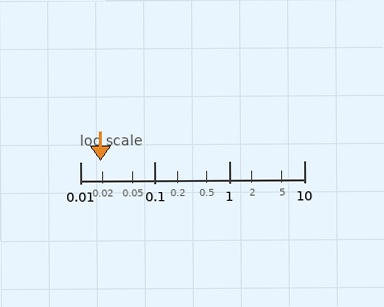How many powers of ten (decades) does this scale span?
The scale spans 3 decades, from 0.01 to 10.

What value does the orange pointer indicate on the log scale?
The pointer indicates approximately 0.019.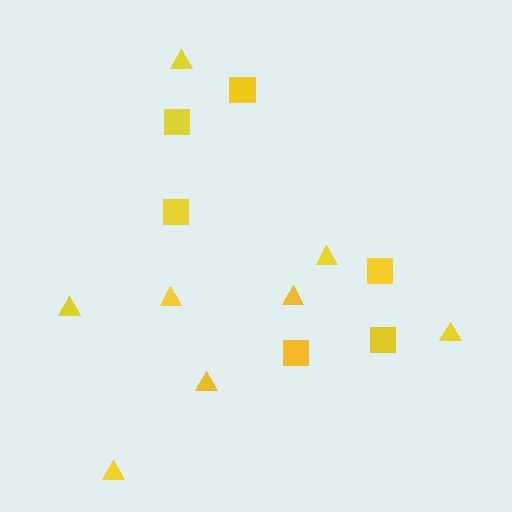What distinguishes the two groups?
There are 2 groups: one group of squares (6) and one group of triangles (8).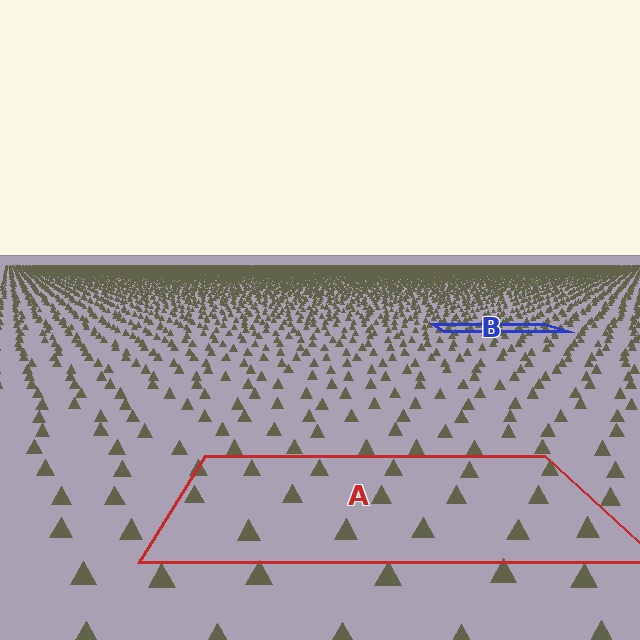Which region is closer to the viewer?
Region A is closer. The texture elements there are larger and more spread out.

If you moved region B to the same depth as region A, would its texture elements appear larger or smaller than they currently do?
They would appear larger. At a closer depth, the same texture elements are projected at a bigger on-screen size.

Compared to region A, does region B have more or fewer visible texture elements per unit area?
Region B has more texture elements per unit area — they are packed more densely because it is farther away.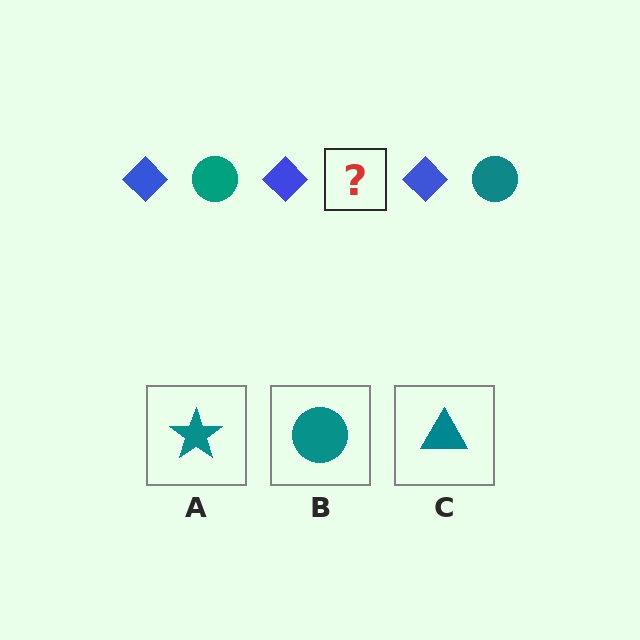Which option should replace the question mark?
Option B.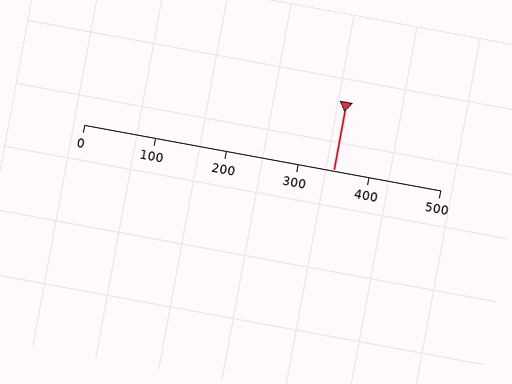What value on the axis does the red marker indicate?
The marker indicates approximately 350.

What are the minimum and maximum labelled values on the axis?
The axis runs from 0 to 500.